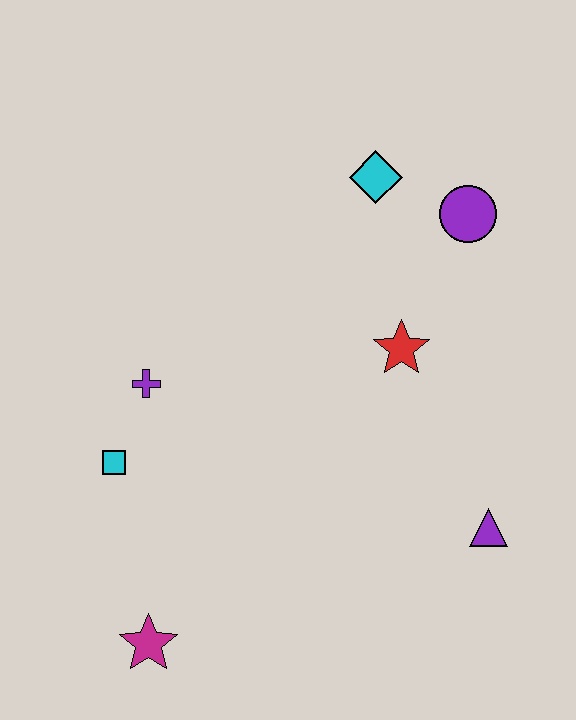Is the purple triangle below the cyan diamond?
Yes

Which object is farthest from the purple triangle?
The cyan square is farthest from the purple triangle.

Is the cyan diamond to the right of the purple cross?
Yes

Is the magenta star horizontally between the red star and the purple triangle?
No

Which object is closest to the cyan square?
The purple cross is closest to the cyan square.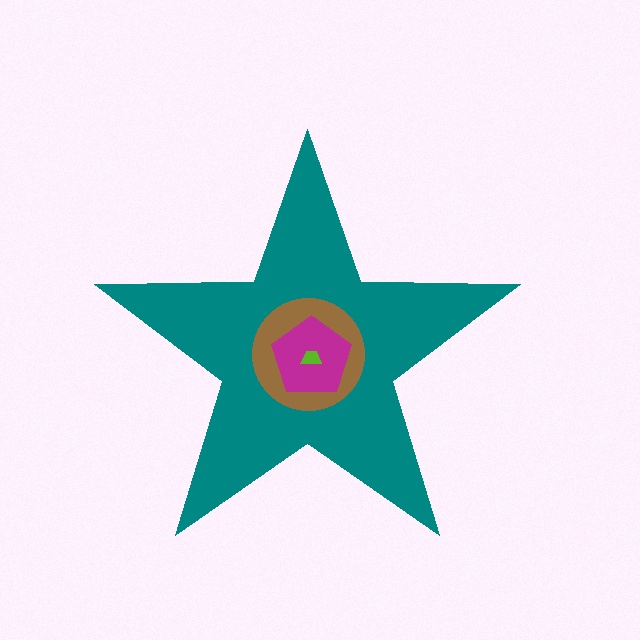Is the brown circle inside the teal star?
Yes.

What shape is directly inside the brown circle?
The magenta pentagon.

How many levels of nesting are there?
4.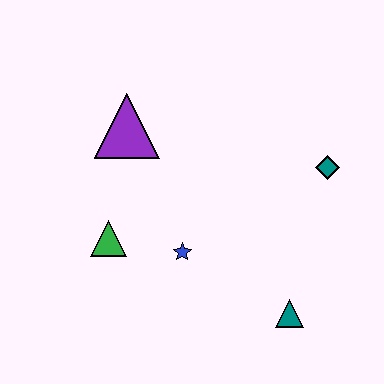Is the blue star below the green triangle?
Yes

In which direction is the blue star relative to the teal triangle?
The blue star is to the left of the teal triangle.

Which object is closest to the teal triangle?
The blue star is closest to the teal triangle.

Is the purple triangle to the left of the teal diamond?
Yes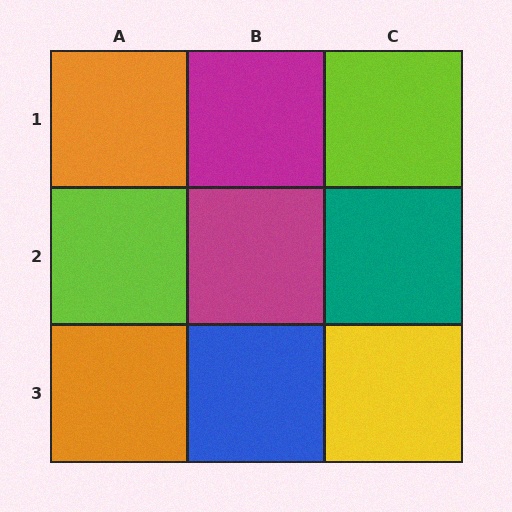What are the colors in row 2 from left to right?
Lime, magenta, teal.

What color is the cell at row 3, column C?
Yellow.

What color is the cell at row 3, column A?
Orange.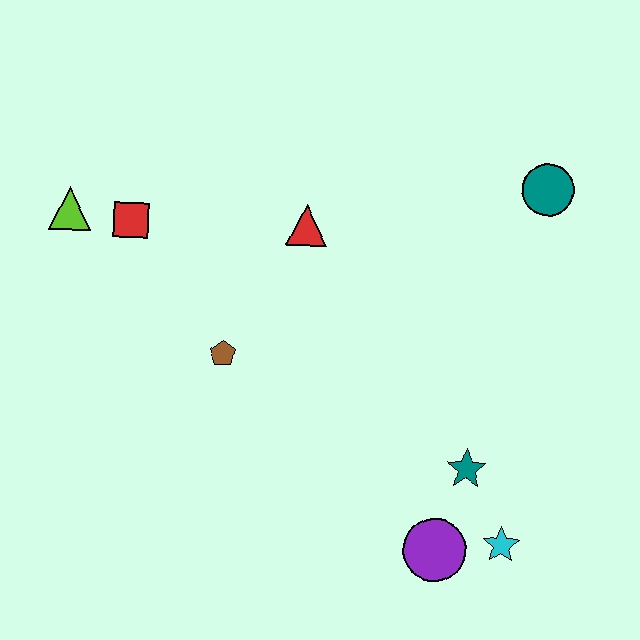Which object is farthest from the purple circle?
The lime triangle is farthest from the purple circle.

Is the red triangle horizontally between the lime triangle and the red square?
No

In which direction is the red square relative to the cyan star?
The red square is to the left of the cyan star.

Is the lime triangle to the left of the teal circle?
Yes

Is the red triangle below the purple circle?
No